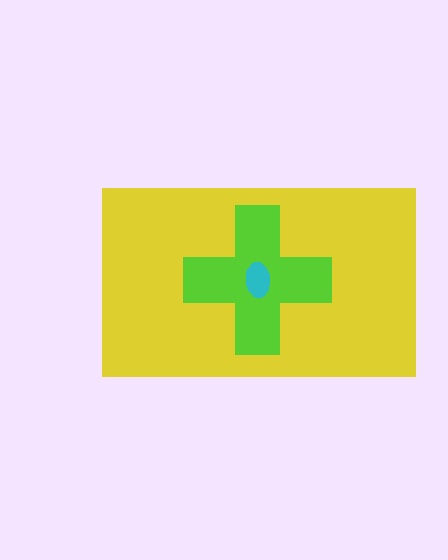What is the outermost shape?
The yellow rectangle.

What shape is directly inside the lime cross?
The cyan ellipse.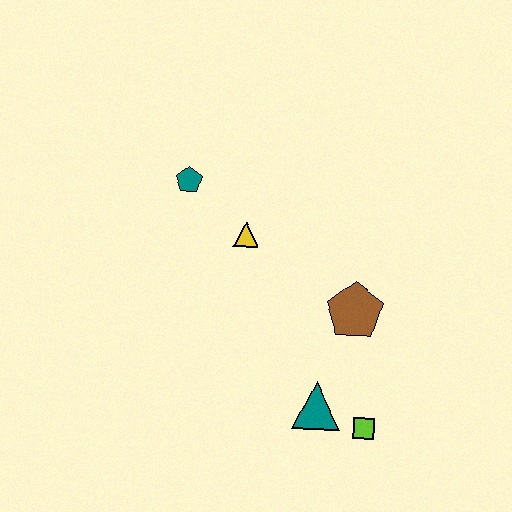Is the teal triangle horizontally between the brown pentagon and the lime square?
No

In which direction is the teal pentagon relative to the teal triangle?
The teal pentagon is above the teal triangle.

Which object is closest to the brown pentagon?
The teal triangle is closest to the brown pentagon.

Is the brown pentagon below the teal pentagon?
Yes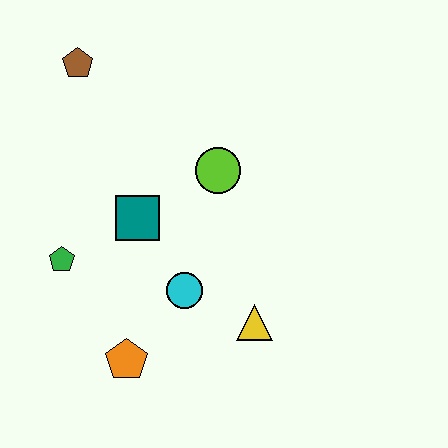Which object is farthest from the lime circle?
The orange pentagon is farthest from the lime circle.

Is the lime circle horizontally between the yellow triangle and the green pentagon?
Yes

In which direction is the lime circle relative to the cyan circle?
The lime circle is above the cyan circle.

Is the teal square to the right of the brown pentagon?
Yes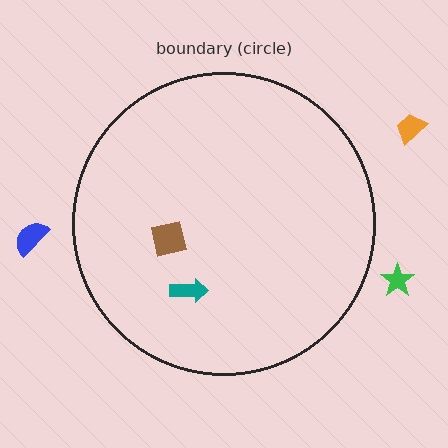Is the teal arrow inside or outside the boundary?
Inside.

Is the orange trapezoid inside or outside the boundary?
Outside.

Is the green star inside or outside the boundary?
Outside.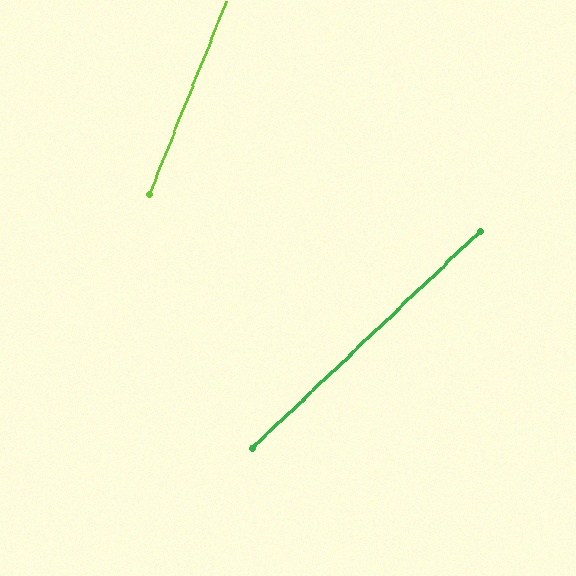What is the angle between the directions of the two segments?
Approximately 25 degrees.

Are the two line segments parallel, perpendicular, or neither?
Neither parallel nor perpendicular — they differ by about 25°.